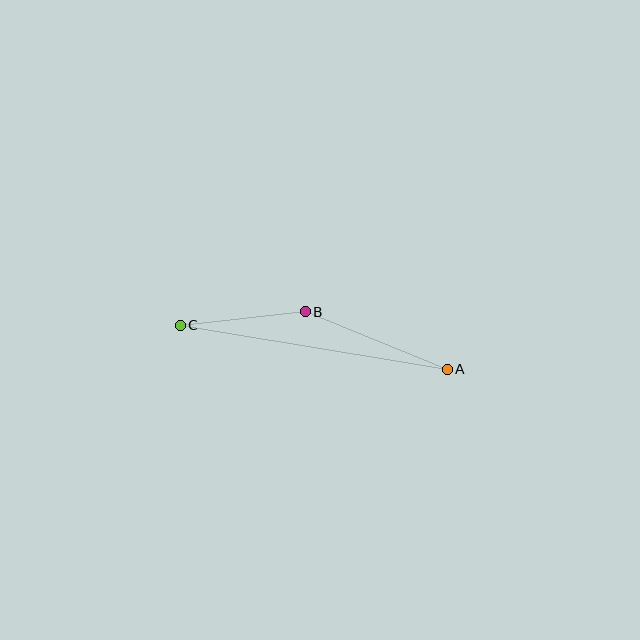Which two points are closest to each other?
Points B and C are closest to each other.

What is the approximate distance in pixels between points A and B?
The distance between A and B is approximately 153 pixels.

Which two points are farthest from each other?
Points A and C are farthest from each other.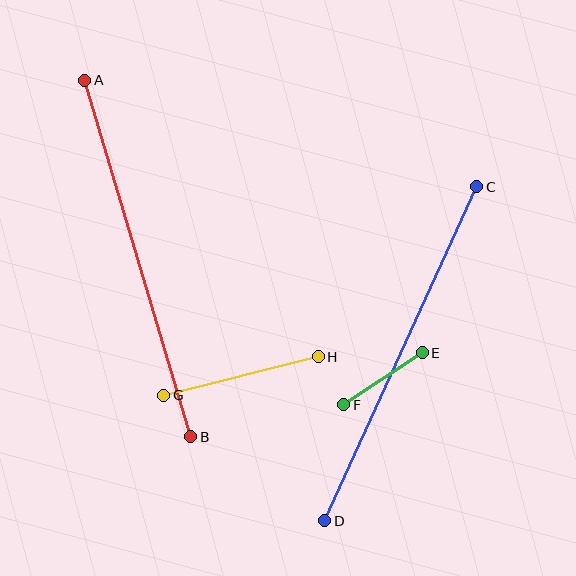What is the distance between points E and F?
The distance is approximately 94 pixels.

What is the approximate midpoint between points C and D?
The midpoint is at approximately (401, 354) pixels.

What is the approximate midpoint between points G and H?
The midpoint is at approximately (241, 376) pixels.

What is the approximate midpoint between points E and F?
The midpoint is at approximately (383, 379) pixels.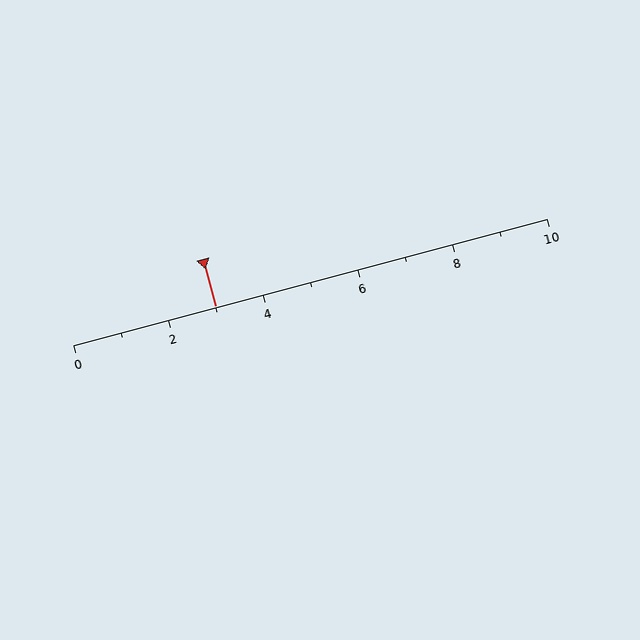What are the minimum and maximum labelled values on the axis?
The axis runs from 0 to 10.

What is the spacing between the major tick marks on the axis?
The major ticks are spaced 2 apart.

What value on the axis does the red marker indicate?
The marker indicates approximately 3.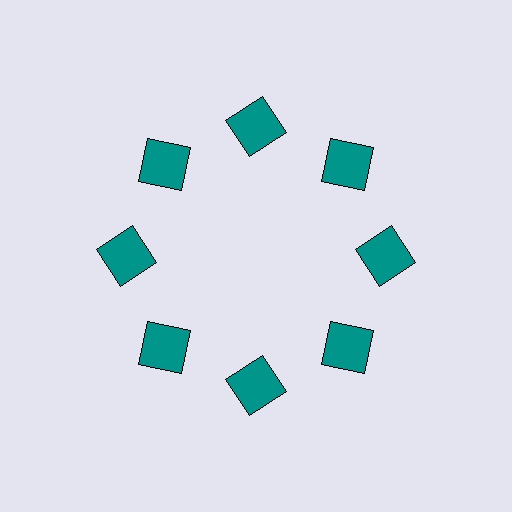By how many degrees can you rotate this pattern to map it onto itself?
The pattern maps onto itself every 45 degrees of rotation.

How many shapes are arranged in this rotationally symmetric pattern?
There are 8 shapes, arranged in 8 groups of 1.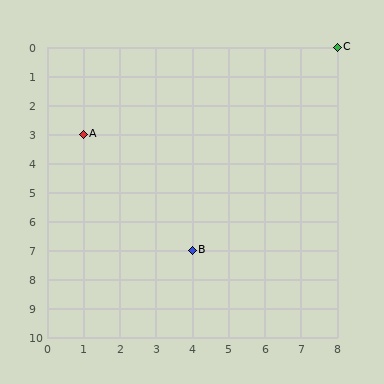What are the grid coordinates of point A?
Point A is at grid coordinates (1, 3).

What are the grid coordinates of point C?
Point C is at grid coordinates (8, 0).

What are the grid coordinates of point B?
Point B is at grid coordinates (4, 7).